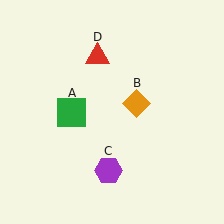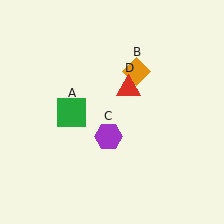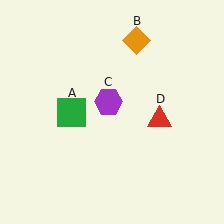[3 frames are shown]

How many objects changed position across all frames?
3 objects changed position: orange diamond (object B), purple hexagon (object C), red triangle (object D).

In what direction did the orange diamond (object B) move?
The orange diamond (object B) moved up.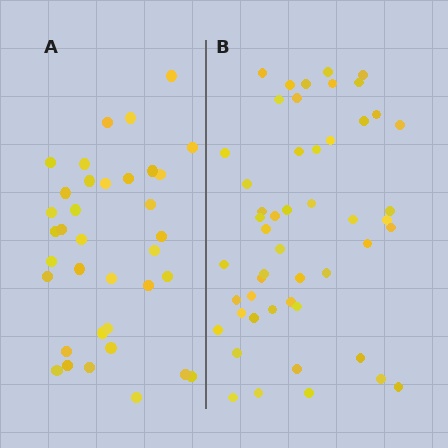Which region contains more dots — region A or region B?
Region B (the right region) has more dots.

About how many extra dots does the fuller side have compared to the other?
Region B has approximately 15 more dots than region A.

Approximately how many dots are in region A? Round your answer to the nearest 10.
About 40 dots. (The exact count is 36, which rounds to 40.)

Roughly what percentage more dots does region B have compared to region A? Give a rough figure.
About 40% more.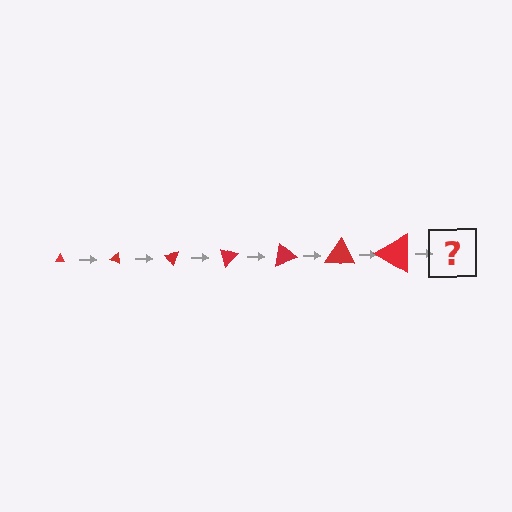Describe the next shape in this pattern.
It should be a triangle, larger than the previous one and rotated 175 degrees from the start.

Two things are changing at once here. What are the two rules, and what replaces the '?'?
The two rules are that the triangle grows larger each step and it rotates 25 degrees each step. The '?' should be a triangle, larger than the previous one and rotated 175 degrees from the start.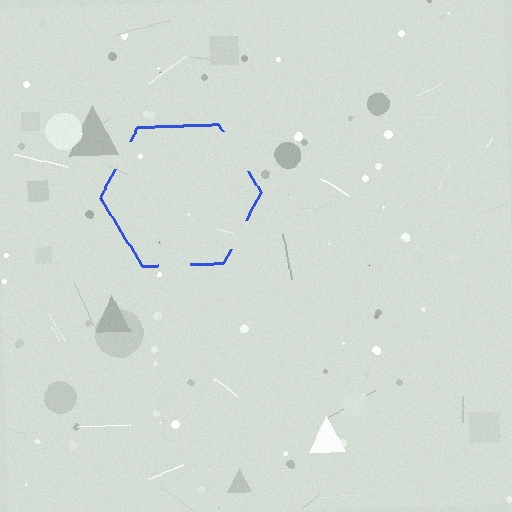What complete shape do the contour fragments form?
The contour fragments form a hexagon.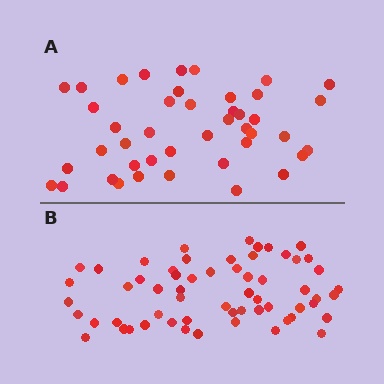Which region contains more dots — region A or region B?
Region B (the bottom region) has more dots.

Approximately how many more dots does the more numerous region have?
Region B has approximately 15 more dots than region A.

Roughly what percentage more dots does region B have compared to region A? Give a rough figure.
About 40% more.